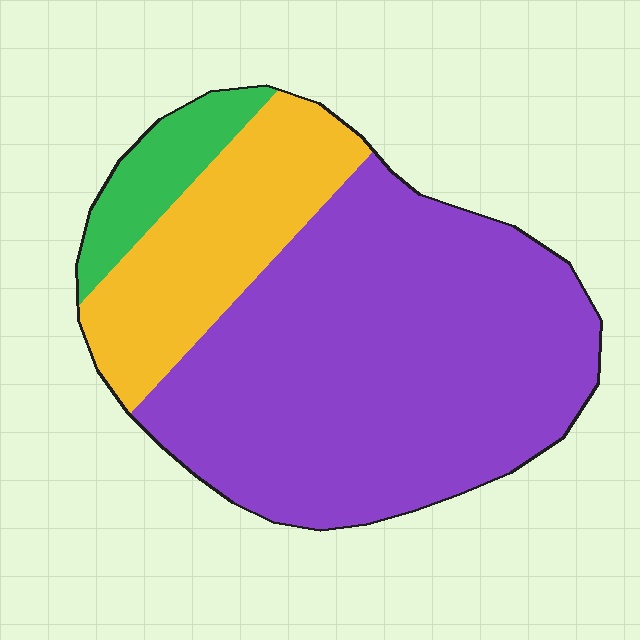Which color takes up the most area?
Purple, at roughly 70%.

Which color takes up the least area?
Green, at roughly 10%.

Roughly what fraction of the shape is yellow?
Yellow takes up less than a quarter of the shape.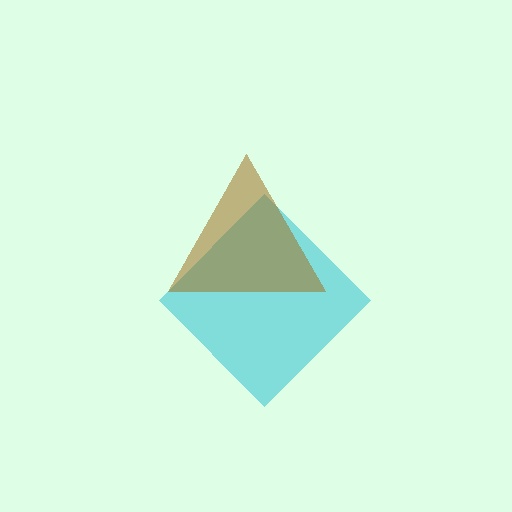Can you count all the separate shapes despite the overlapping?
Yes, there are 2 separate shapes.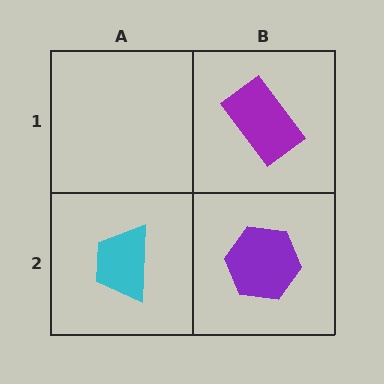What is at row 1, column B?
A purple rectangle.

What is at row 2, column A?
A cyan trapezoid.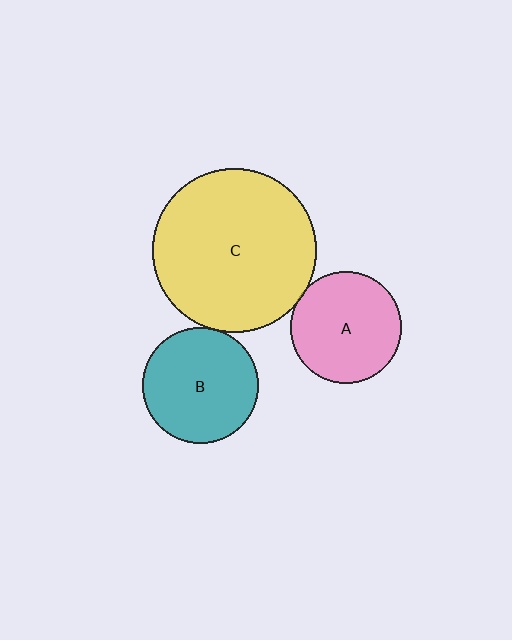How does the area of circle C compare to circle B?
Approximately 2.0 times.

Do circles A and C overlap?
Yes.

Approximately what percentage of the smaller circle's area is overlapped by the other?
Approximately 5%.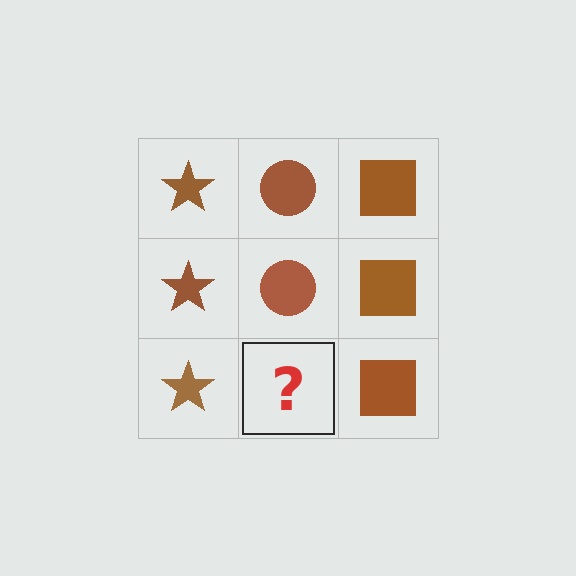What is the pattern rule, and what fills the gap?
The rule is that each column has a consistent shape. The gap should be filled with a brown circle.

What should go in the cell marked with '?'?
The missing cell should contain a brown circle.